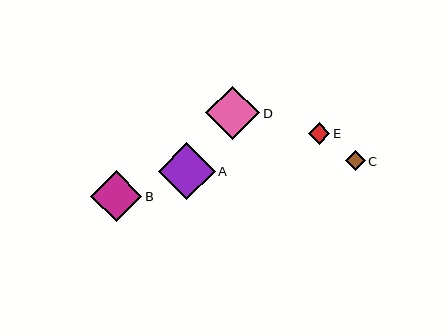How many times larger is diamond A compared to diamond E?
Diamond A is approximately 2.6 times the size of diamond E.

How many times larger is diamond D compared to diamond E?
Diamond D is approximately 2.5 times the size of diamond E.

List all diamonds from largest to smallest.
From largest to smallest: A, D, B, E, C.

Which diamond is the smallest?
Diamond C is the smallest with a size of approximately 20 pixels.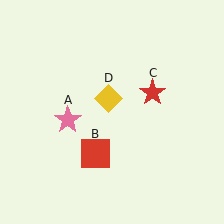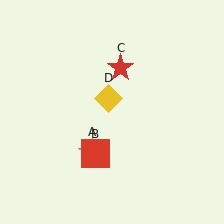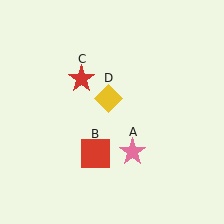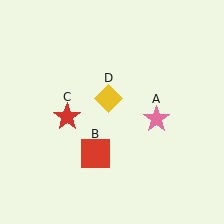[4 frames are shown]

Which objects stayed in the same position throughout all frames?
Red square (object B) and yellow diamond (object D) remained stationary.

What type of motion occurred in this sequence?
The pink star (object A), red star (object C) rotated counterclockwise around the center of the scene.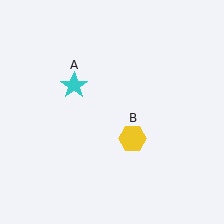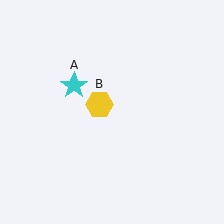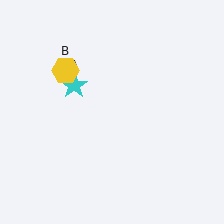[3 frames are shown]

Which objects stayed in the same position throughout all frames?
Cyan star (object A) remained stationary.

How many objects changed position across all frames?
1 object changed position: yellow hexagon (object B).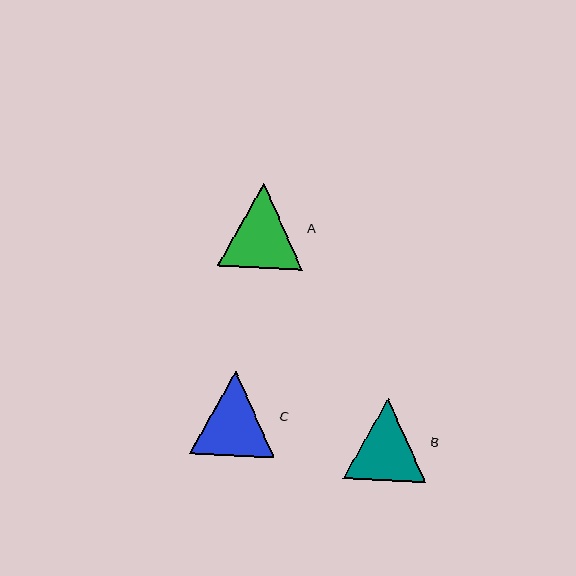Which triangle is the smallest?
Triangle B is the smallest with a size of approximately 82 pixels.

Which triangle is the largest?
Triangle A is the largest with a size of approximately 85 pixels.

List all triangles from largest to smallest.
From largest to smallest: A, C, B.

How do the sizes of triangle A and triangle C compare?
Triangle A and triangle C are approximately the same size.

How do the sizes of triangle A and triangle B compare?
Triangle A and triangle B are approximately the same size.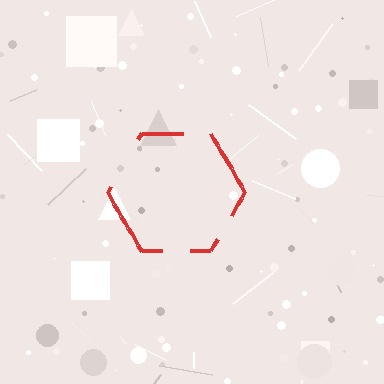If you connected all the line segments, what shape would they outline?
They would outline a hexagon.